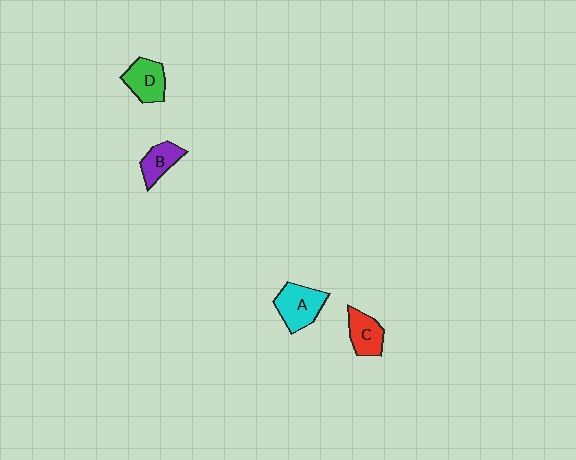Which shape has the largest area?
Shape A (cyan).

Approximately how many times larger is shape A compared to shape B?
Approximately 1.4 times.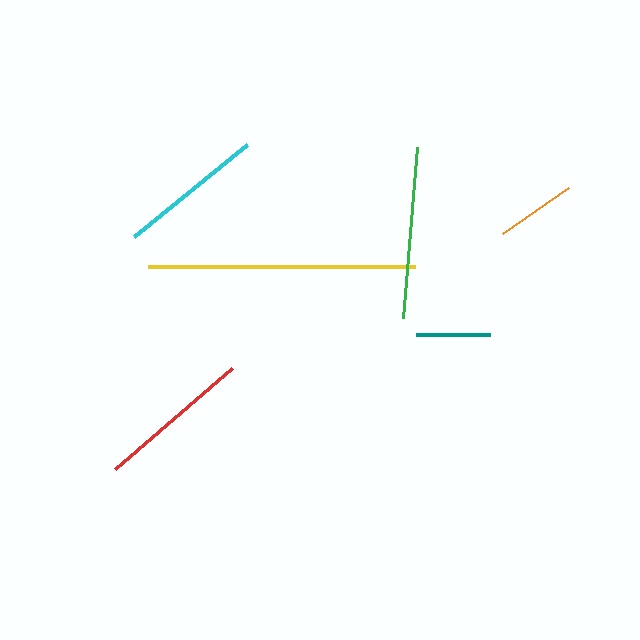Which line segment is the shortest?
The teal line is the shortest at approximately 74 pixels.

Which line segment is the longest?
The yellow line is the longest at approximately 267 pixels.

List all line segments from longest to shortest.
From longest to shortest: yellow, green, red, cyan, orange, teal.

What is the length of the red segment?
The red segment is approximately 155 pixels long.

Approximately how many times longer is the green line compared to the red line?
The green line is approximately 1.1 times the length of the red line.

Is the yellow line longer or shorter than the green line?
The yellow line is longer than the green line.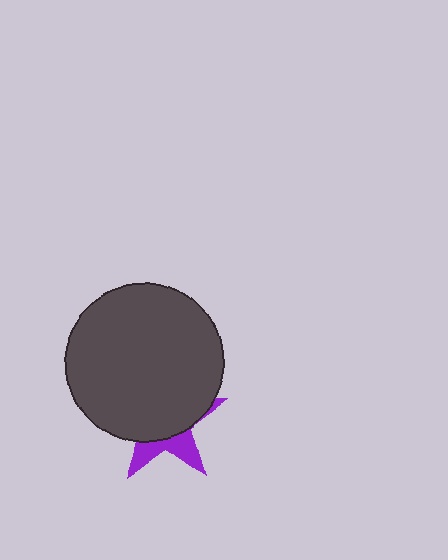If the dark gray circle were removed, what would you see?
You would see the complete purple star.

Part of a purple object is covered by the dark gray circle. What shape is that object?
It is a star.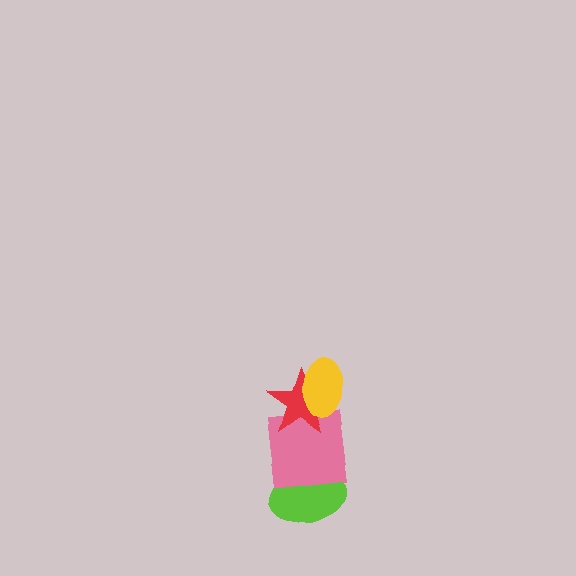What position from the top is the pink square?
The pink square is 3rd from the top.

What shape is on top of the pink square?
The red star is on top of the pink square.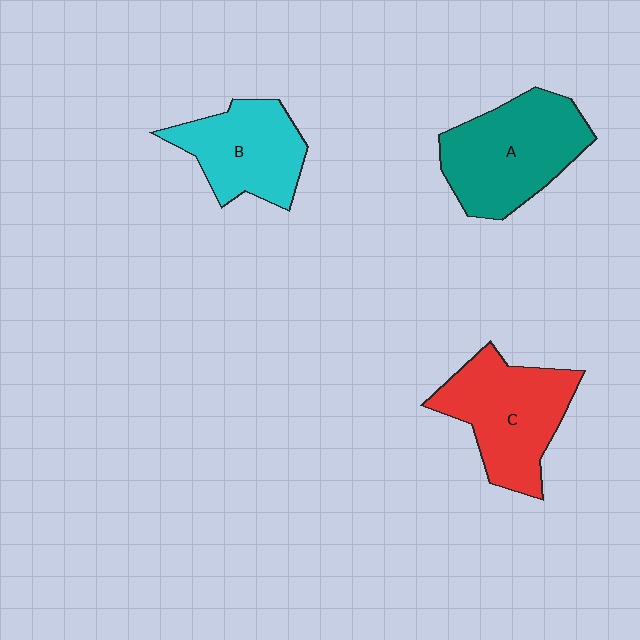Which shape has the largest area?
Shape A (teal).